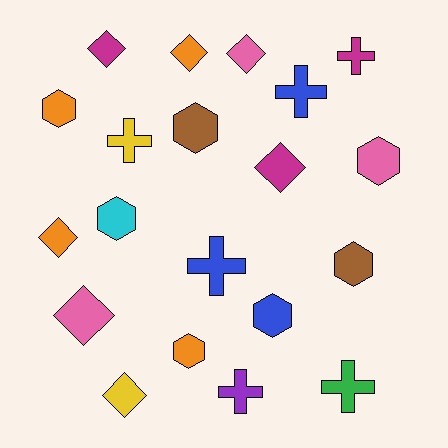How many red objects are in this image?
There are no red objects.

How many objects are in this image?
There are 20 objects.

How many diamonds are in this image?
There are 7 diamonds.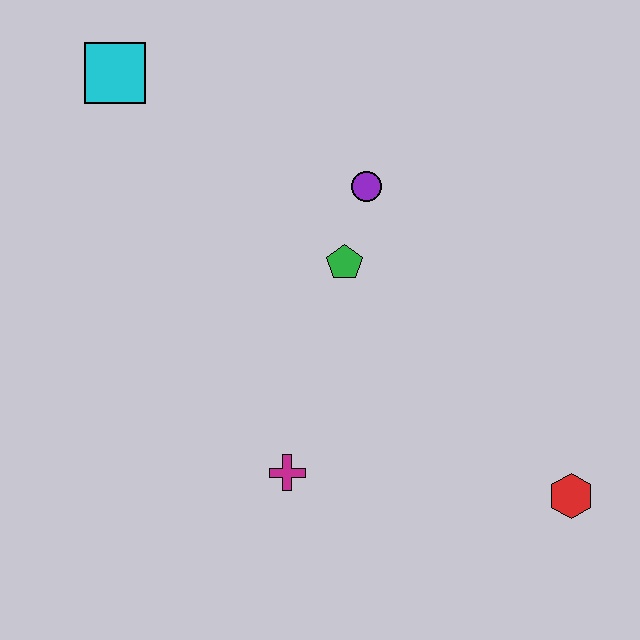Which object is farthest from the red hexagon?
The cyan square is farthest from the red hexagon.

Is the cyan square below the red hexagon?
No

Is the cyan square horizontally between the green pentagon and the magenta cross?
No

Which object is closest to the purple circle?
The green pentagon is closest to the purple circle.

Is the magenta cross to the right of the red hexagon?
No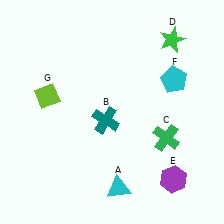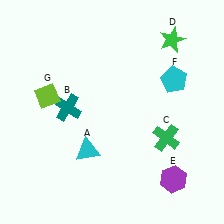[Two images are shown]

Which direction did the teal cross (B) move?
The teal cross (B) moved left.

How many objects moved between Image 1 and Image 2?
2 objects moved between the two images.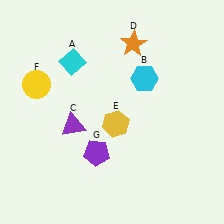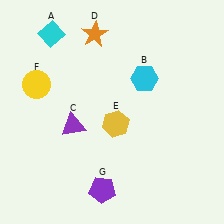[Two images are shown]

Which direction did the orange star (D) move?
The orange star (D) moved left.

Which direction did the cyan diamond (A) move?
The cyan diamond (A) moved up.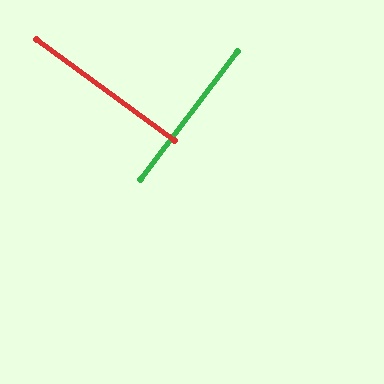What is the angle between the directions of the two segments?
Approximately 89 degrees.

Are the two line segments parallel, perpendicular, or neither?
Perpendicular — they meet at approximately 89°.